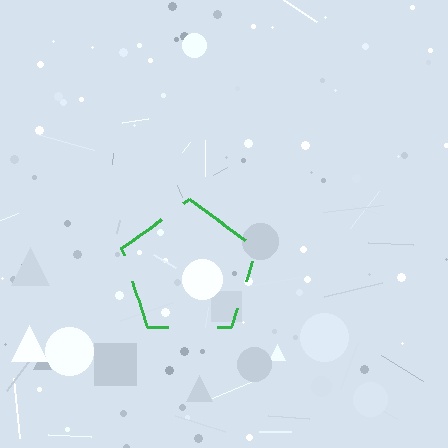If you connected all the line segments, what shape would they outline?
They would outline a pentagon.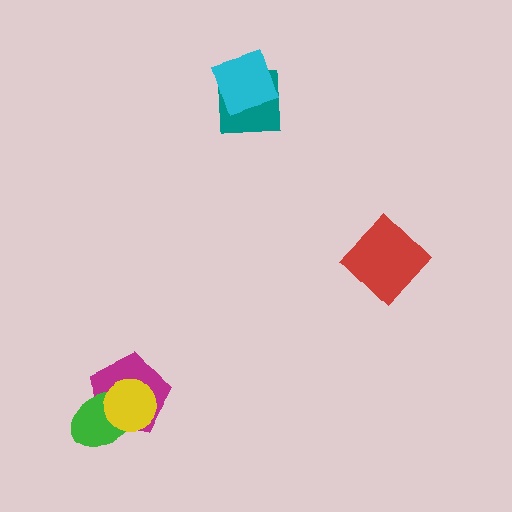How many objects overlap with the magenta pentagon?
2 objects overlap with the magenta pentagon.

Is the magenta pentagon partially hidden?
Yes, it is partially covered by another shape.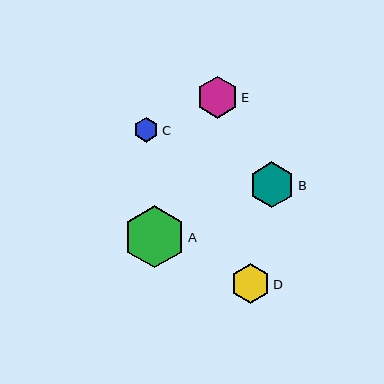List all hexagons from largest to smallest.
From largest to smallest: A, B, E, D, C.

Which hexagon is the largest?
Hexagon A is the largest with a size of approximately 62 pixels.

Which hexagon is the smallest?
Hexagon C is the smallest with a size of approximately 25 pixels.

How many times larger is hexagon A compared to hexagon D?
Hexagon A is approximately 1.6 times the size of hexagon D.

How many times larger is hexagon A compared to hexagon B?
Hexagon A is approximately 1.4 times the size of hexagon B.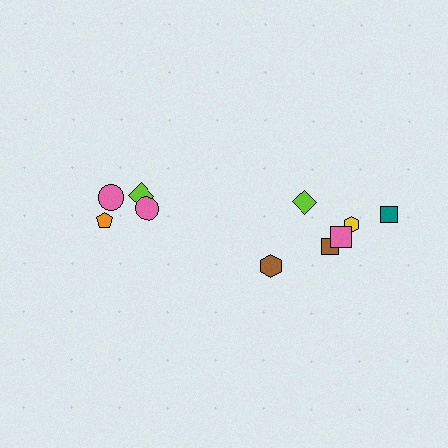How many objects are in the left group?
There are 4 objects.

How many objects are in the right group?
There are 6 objects.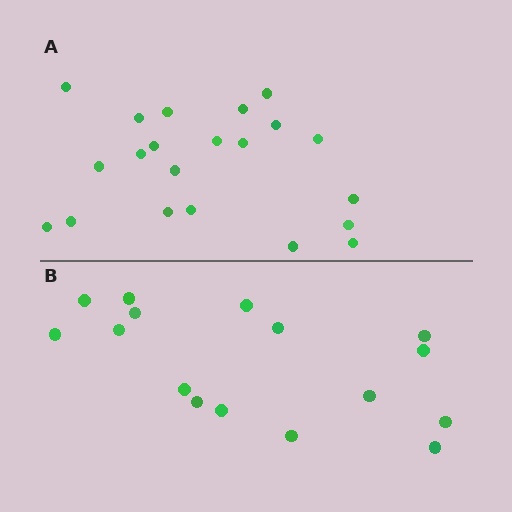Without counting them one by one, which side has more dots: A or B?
Region A (the top region) has more dots.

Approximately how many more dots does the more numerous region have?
Region A has about 5 more dots than region B.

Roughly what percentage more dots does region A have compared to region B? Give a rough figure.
About 30% more.